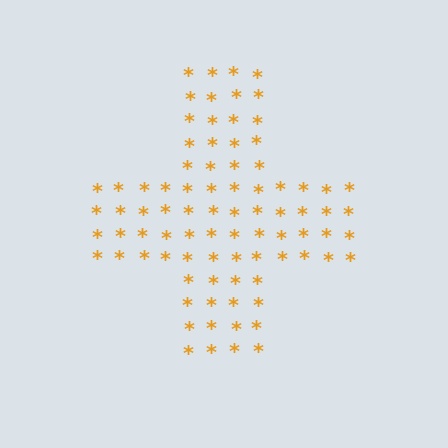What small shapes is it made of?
It is made of small asterisks.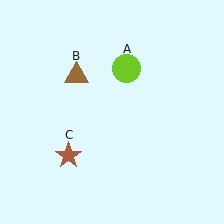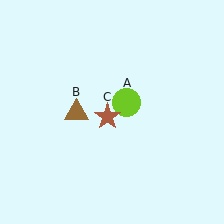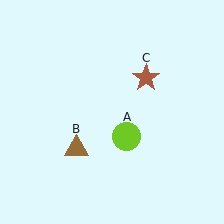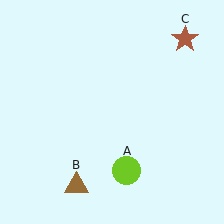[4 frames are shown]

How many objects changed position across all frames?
3 objects changed position: lime circle (object A), brown triangle (object B), brown star (object C).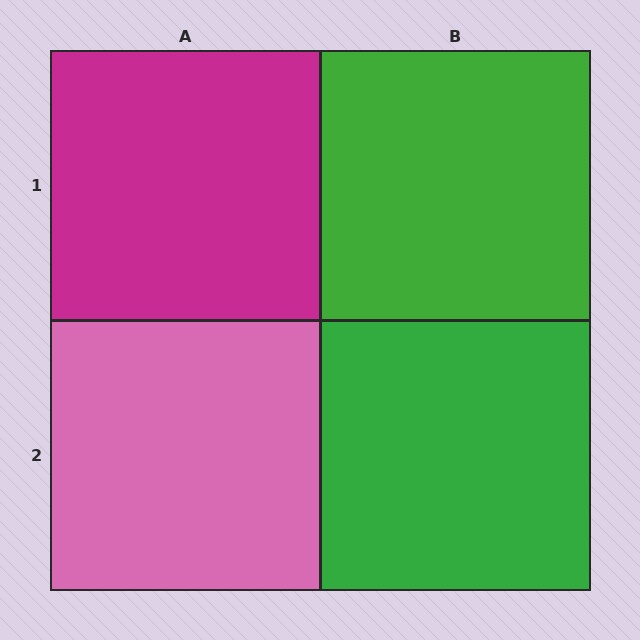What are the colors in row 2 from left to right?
Pink, green.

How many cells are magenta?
1 cell is magenta.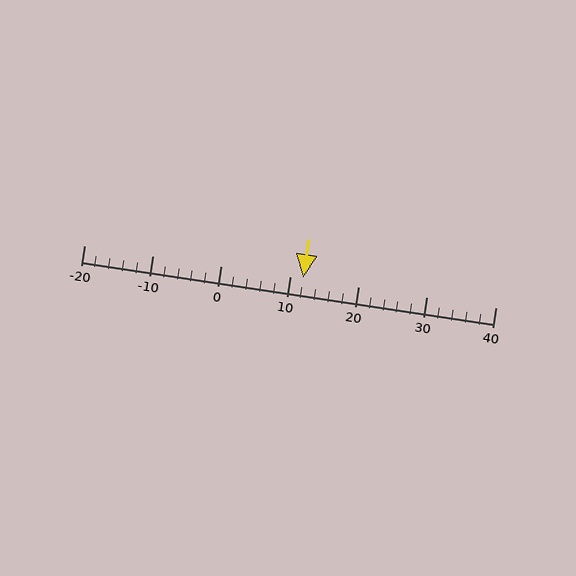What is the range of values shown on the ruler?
The ruler shows values from -20 to 40.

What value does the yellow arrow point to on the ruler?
The yellow arrow points to approximately 12.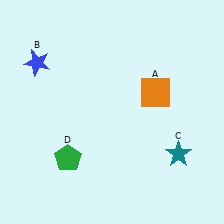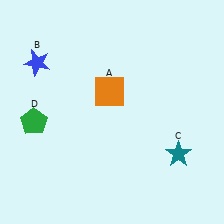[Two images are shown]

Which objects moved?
The objects that moved are: the orange square (A), the green pentagon (D).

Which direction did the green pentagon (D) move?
The green pentagon (D) moved up.